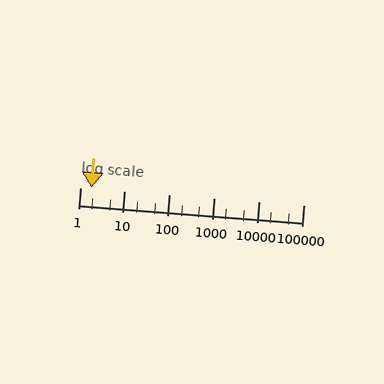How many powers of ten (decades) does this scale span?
The scale spans 5 decades, from 1 to 100000.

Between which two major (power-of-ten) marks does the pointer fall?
The pointer is between 1 and 10.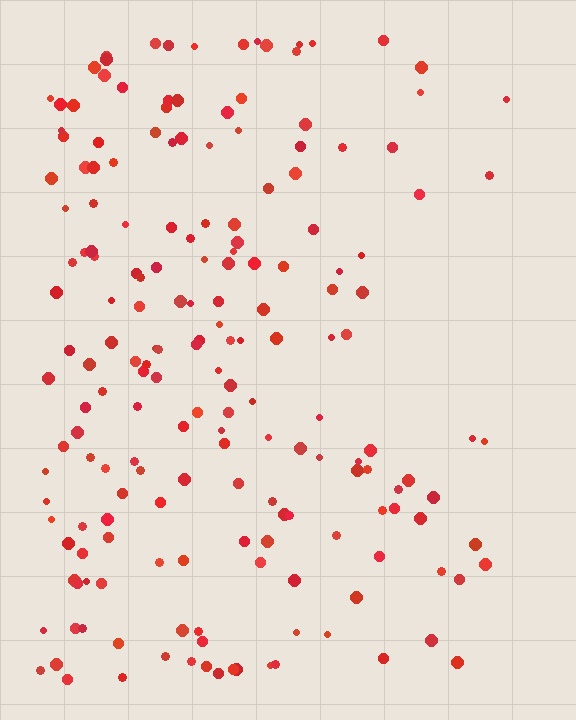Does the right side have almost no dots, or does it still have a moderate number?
Still a moderate number, just noticeably fewer than the left.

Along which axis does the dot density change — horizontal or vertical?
Horizontal.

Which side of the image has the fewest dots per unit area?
The right.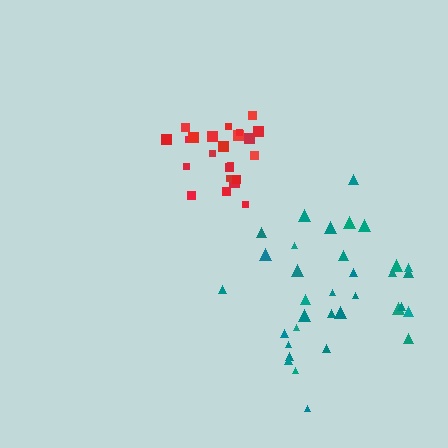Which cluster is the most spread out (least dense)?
Teal.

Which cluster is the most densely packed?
Red.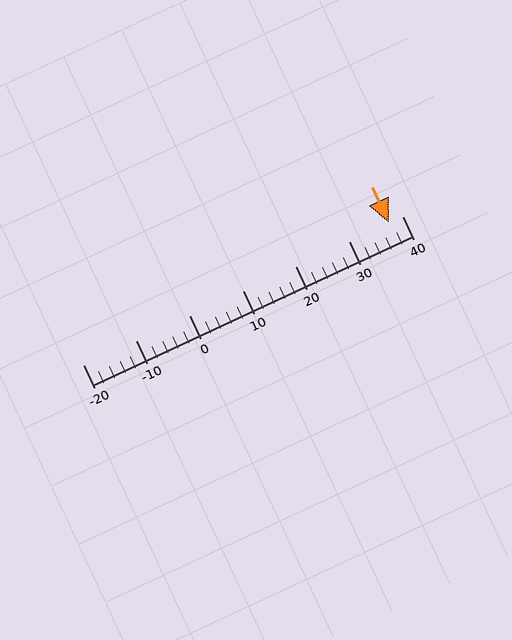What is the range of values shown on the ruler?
The ruler shows values from -20 to 40.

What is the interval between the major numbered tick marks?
The major tick marks are spaced 10 units apart.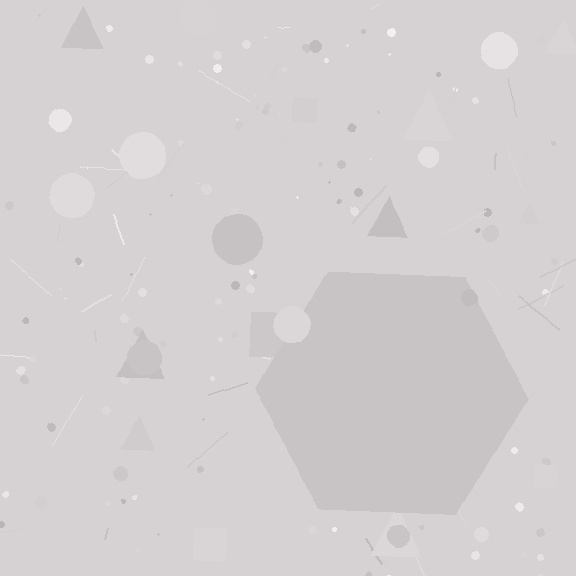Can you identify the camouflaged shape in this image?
The camouflaged shape is a hexagon.